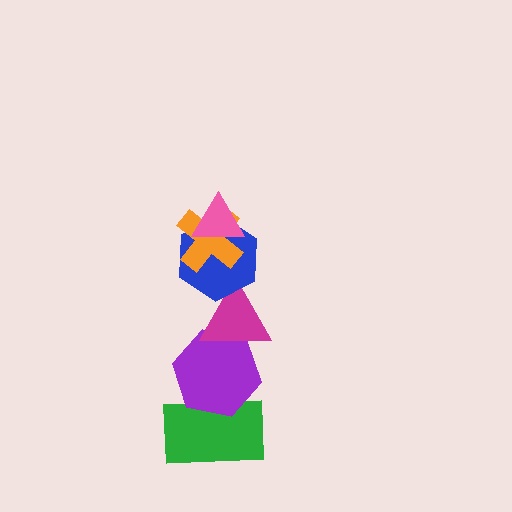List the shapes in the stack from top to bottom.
From top to bottom: the pink triangle, the orange cross, the blue hexagon, the magenta triangle, the purple hexagon, the green rectangle.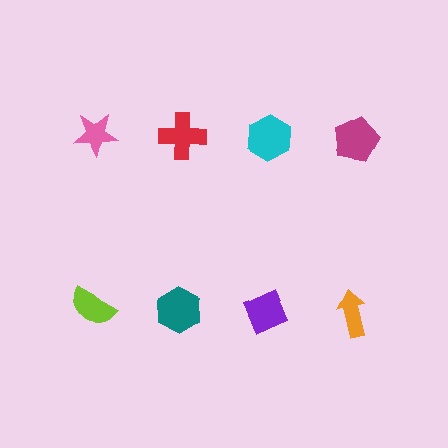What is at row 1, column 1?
A pink star.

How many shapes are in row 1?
4 shapes.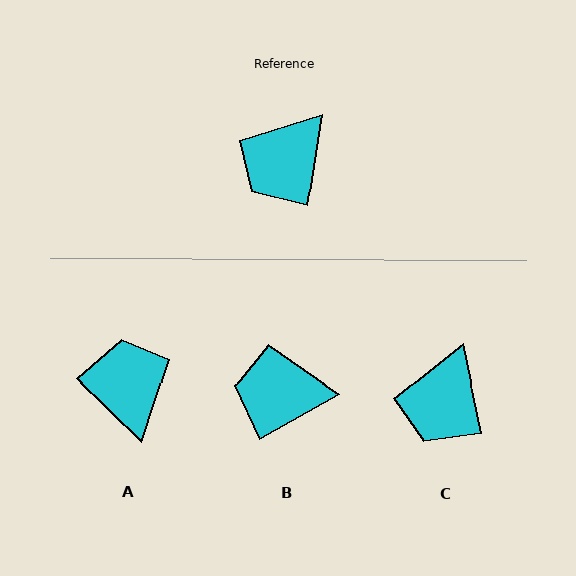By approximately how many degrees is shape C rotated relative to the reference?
Approximately 21 degrees counter-clockwise.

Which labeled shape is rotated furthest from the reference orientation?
A, about 125 degrees away.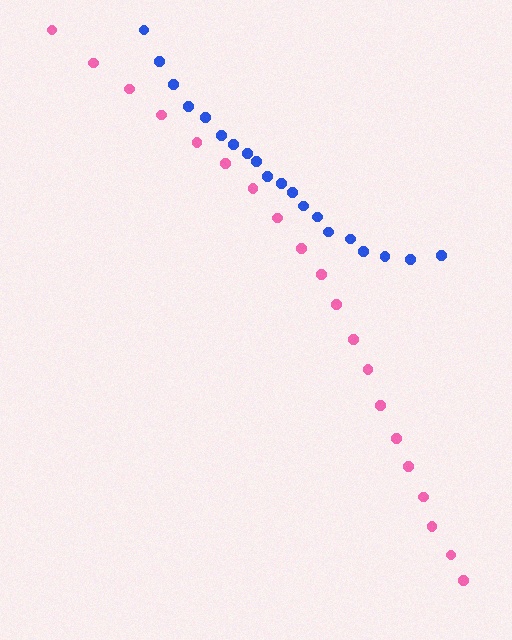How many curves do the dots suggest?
There are 2 distinct paths.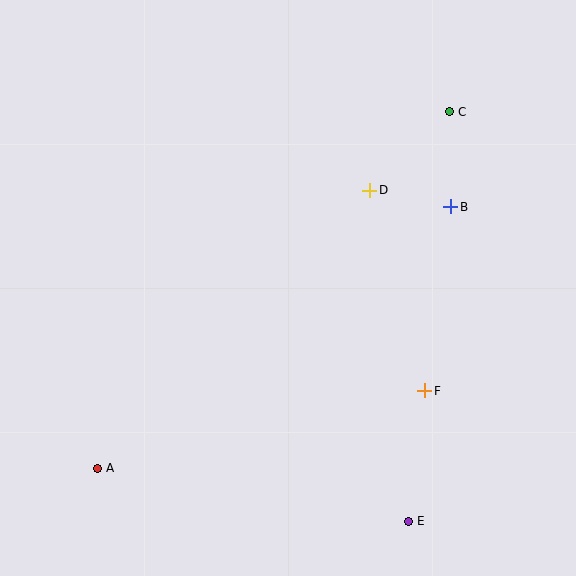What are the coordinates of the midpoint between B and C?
The midpoint between B and C is at (450, 159).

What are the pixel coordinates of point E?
Point E is at (408, 521).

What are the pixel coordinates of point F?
Point F is at (425, 391).